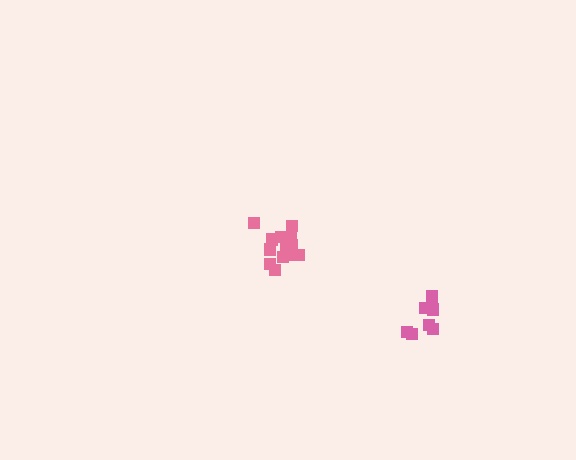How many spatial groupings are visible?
There are 2 spatial groupings.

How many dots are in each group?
Group 1: 13 dots, Group 2: 8 dots (21 total).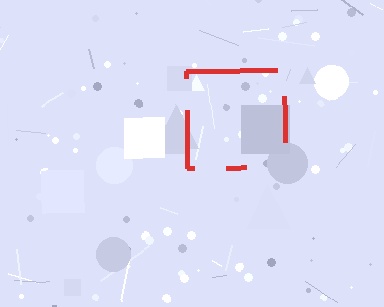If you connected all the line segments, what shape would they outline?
They would outline a square.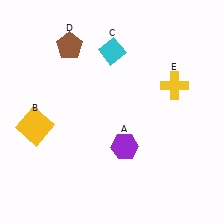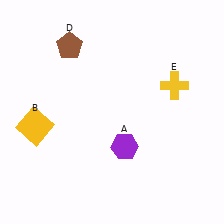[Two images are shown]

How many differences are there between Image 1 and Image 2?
There is 1 difference between the two images.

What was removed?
The cyan diamond (C) was removed in Image 2.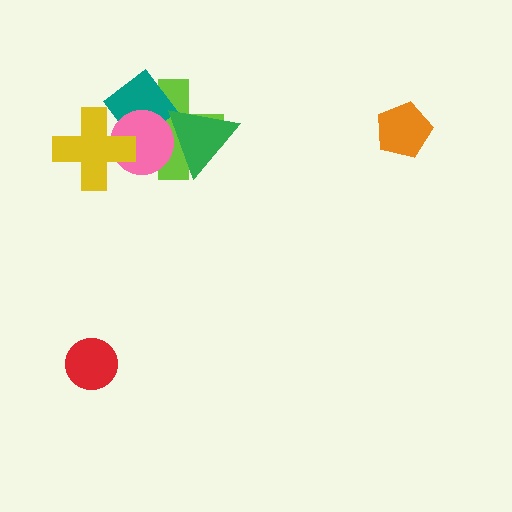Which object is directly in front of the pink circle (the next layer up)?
The green triangle is directly in front of the pink circle.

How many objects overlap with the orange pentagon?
0 objects overlap with the orange pentagon.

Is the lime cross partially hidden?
Yes, it is partially covered by another shape.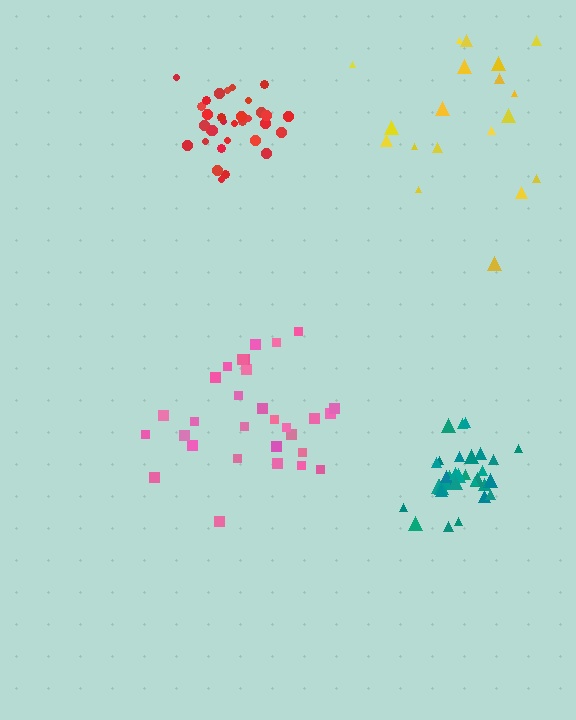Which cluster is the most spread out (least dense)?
Yellow.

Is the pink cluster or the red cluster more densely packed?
Red.